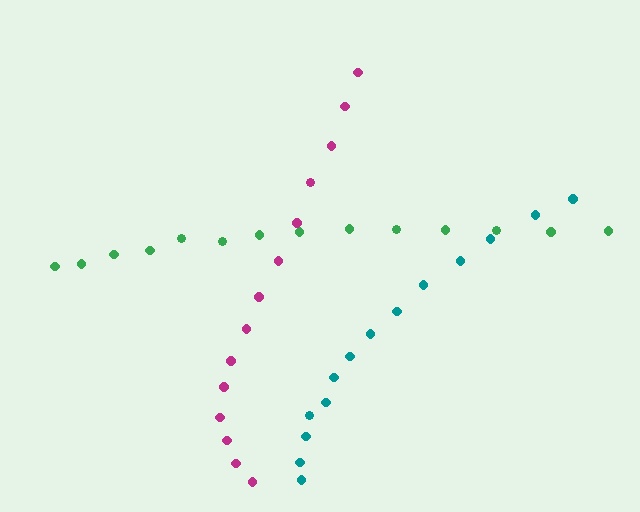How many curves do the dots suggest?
There are 3 distinct paths.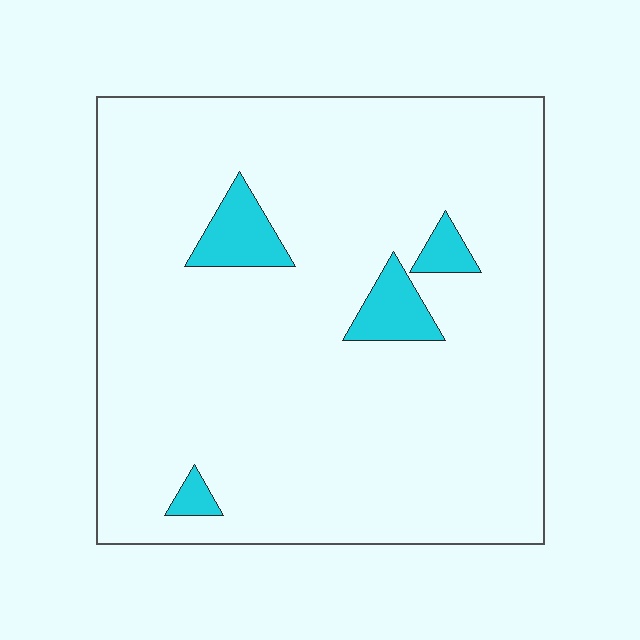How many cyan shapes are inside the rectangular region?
4.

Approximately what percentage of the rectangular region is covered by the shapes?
Approximately 5%.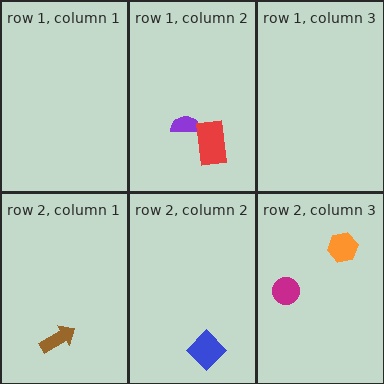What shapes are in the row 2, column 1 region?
The brown arrow.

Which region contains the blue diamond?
The row 2, column 2 region.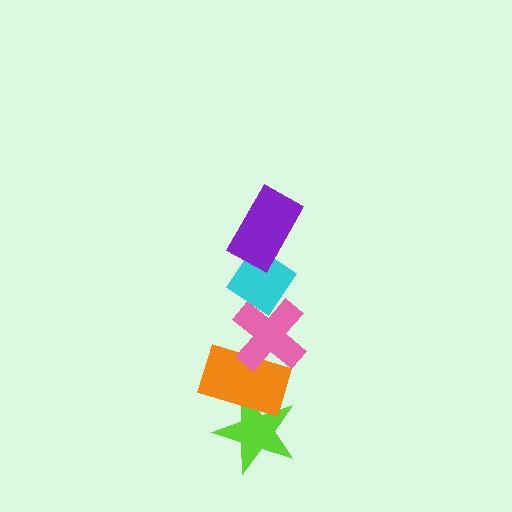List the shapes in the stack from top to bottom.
From top to bottom: the purple rectangle, the cyan diamond, the pink cross, the orange rectangle, the lime star.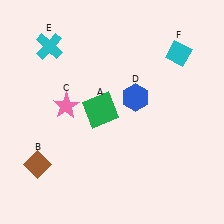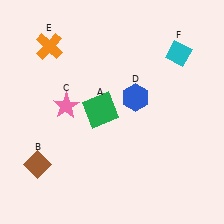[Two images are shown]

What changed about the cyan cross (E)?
In Image 1, E is cyan. In Image 2, it changed to orange.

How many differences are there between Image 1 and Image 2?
There is 1 difference between the two images.